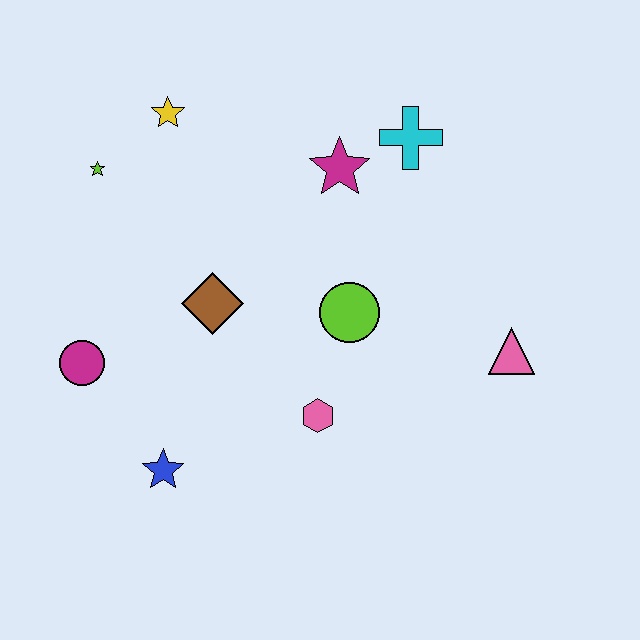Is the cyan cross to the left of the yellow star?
No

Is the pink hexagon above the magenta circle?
No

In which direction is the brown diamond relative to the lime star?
The brown diamond is below the lime star.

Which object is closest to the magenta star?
The cyan cross is closest to the magenta star.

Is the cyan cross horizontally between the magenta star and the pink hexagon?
No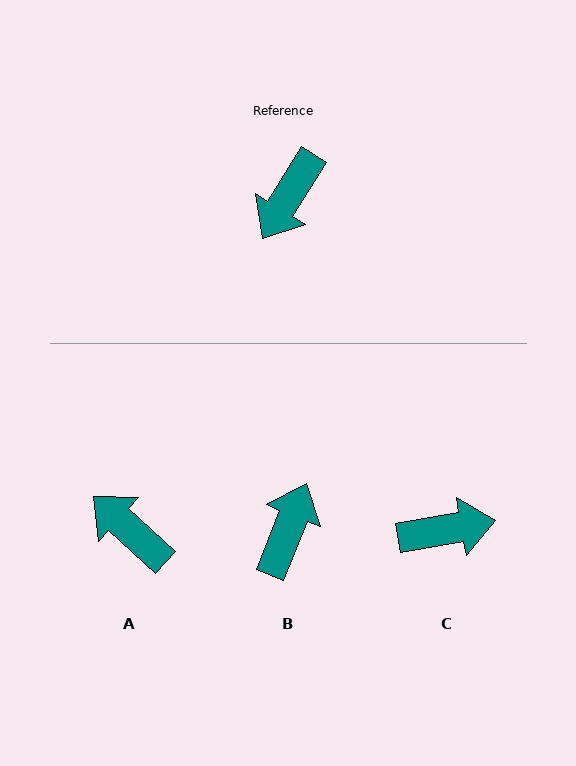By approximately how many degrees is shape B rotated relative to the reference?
Approximately 170 degrees clockwise.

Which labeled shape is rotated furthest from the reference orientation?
B, about 170 degrees away.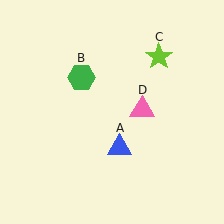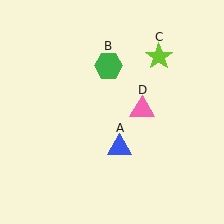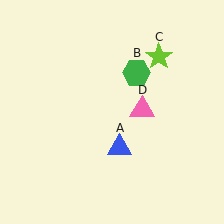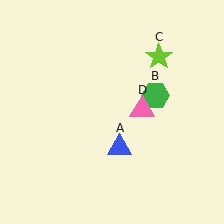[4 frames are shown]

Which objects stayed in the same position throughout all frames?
Blue triangle (object A) and lime star (object C) and pink triangle (object D) remained stationary.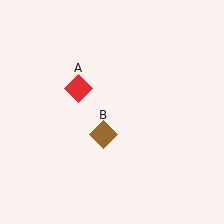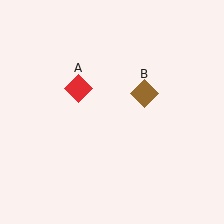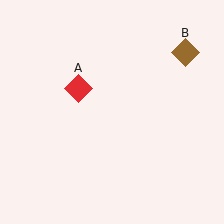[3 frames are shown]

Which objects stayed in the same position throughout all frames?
Red diamond (object A) remained stationary.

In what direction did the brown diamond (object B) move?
The brown diamond (object B) moved up and to the right.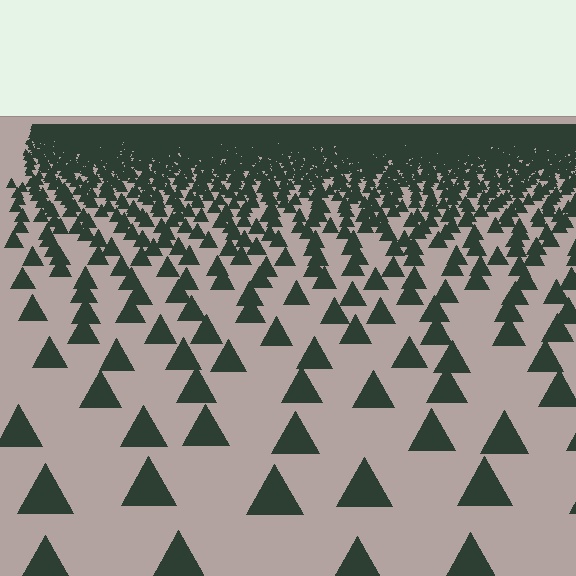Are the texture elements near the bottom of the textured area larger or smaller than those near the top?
Larger. Near the bottom, elements are closer to the viewer and appear at a bigger on-screen size.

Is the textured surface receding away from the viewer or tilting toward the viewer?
The surface is receding away from the viewer. Texture elements get smaller and denser toward the top.